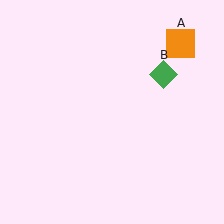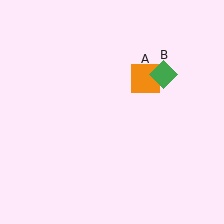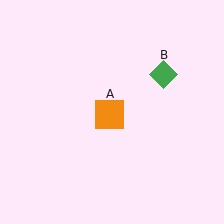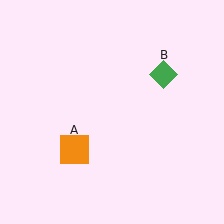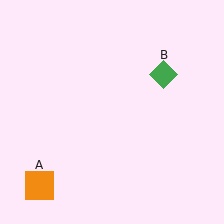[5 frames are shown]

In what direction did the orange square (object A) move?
The orange square (object A) moved down and to the left.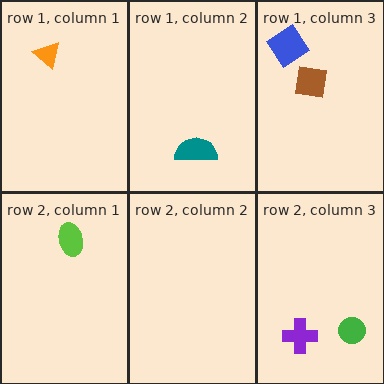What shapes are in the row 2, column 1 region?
The lime ellipse.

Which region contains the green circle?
The row 2, column 3 region.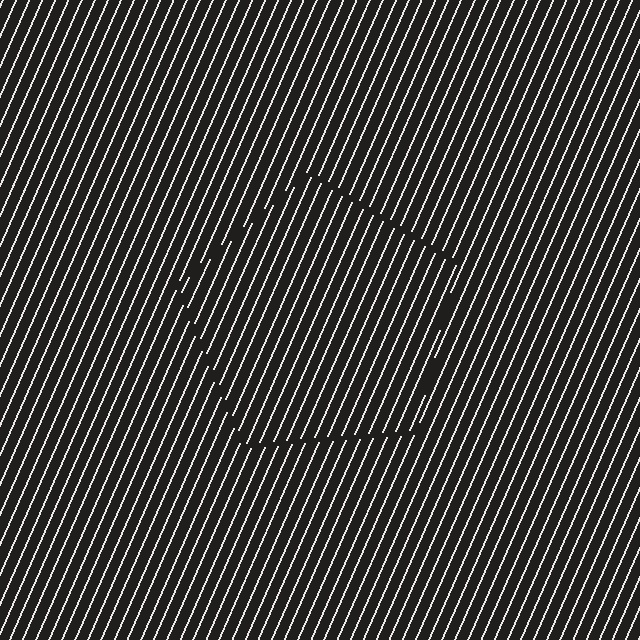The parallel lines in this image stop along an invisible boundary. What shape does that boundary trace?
An illusory pentagon. The interior of the shape contains the same grating, shifted by half a period — the contour is defined by the phase discontinuity where line-ends from the inner and outer gratings abut.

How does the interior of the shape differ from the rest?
The interior of the shape contains the same grating, shifted by half a period — the contour is defined by the phase discontinuity where line-ends from the inner and outer gratings abut.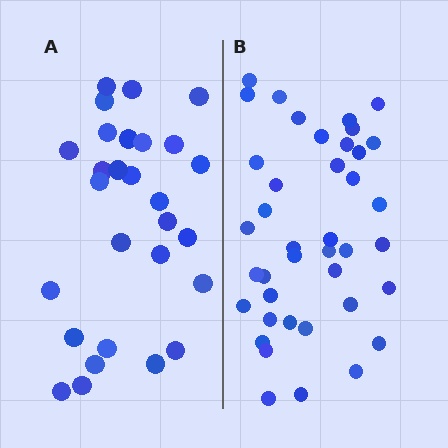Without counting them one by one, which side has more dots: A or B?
Region B (the right region) has more dots.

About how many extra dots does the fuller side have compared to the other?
Region B has roughly 12 or so more dots than region A.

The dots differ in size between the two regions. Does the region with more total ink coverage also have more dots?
No. Region A has more total ink coverage because its dots are larger, but region B actually contains more individual dots. Total area can be misleading — the number of items is what matters here.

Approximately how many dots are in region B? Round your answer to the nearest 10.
About 40 dots.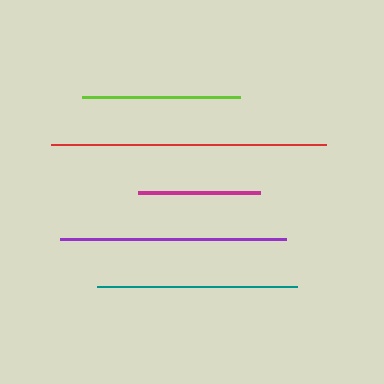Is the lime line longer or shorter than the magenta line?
The lime line is longer than the magenta line.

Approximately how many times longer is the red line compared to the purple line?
The red line is approximately 1.2 times the length of the purple line.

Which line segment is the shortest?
The magenta line is the shortest at approximately 122 pixels.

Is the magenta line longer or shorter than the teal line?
The teal line is longer than the magenta line.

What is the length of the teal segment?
The teal segment is approximately 200 pixels long.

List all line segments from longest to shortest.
From longest to shortest: red, purple, teal, lime, magenta.